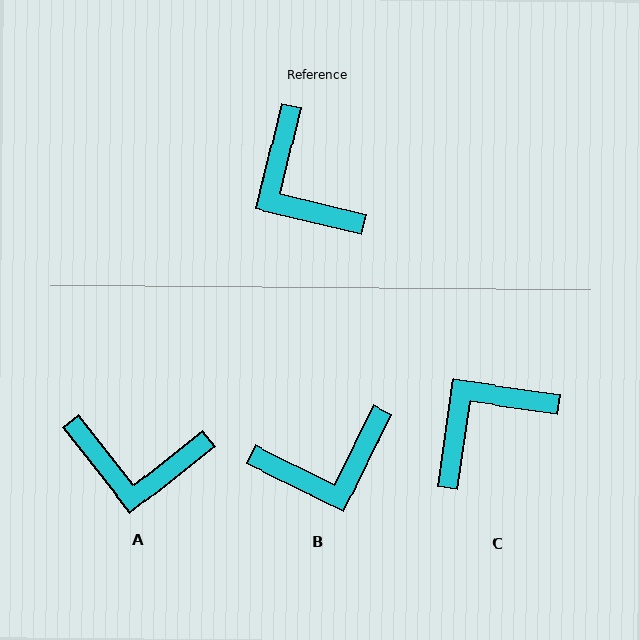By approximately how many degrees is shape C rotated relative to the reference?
Approximately 84 degrees clockwise.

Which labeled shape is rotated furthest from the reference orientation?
C, about 84 degrees away.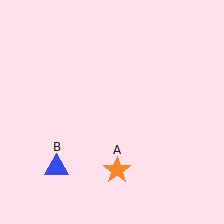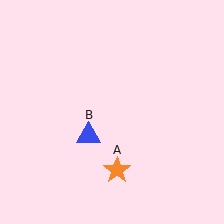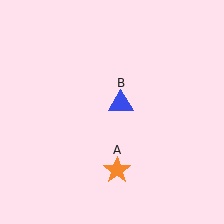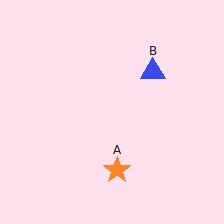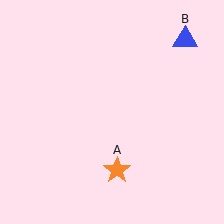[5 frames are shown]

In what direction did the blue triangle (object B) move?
The blue triangle (object B) moved up and to the right.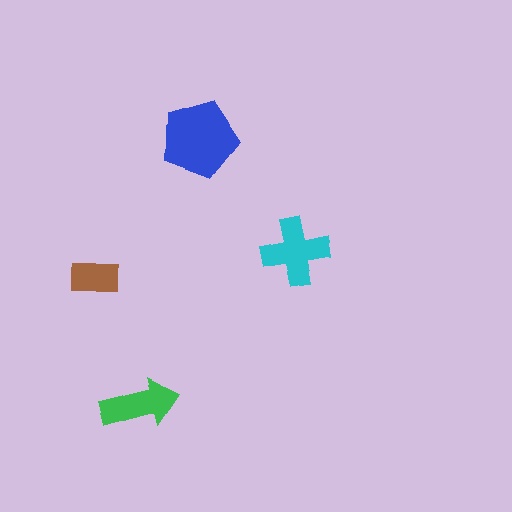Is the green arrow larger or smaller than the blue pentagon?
Smaller.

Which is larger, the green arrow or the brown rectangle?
The green arrow.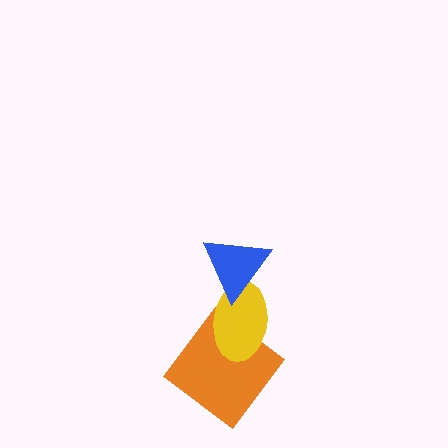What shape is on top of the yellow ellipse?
The blue triangle is on top of the yellow ellipse.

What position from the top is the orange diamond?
The orange diamond is 3rd from the top.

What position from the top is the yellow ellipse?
The yellow ellipse is 2nd from the top.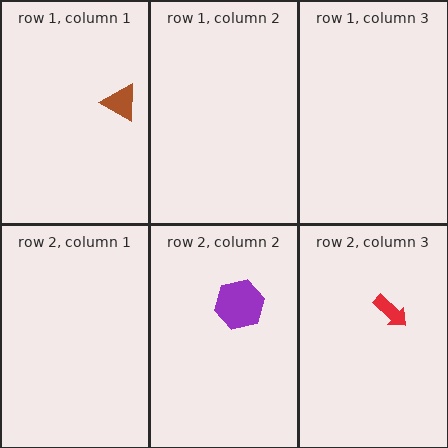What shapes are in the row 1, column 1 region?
The brown triangle.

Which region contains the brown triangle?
The row 1, column 1 region.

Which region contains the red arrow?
The row 2, column 3 region.